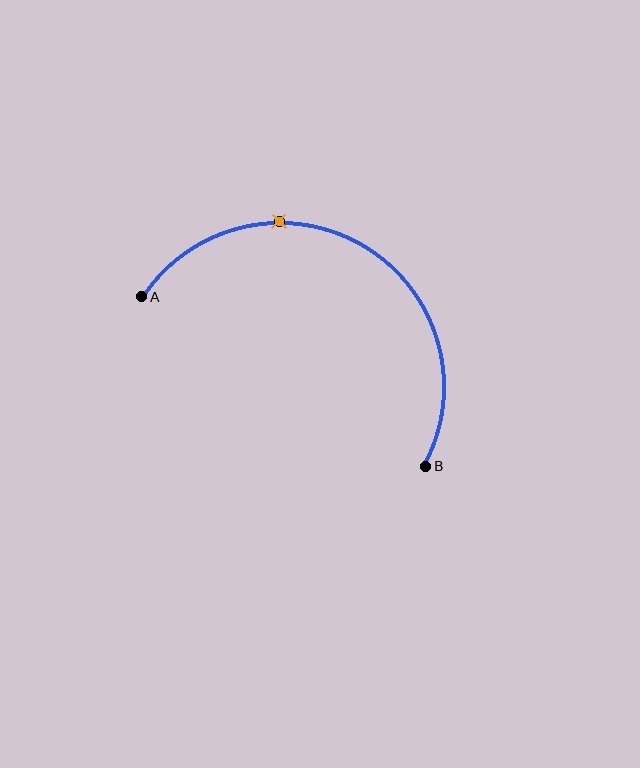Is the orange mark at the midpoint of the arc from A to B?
No. The orange mark lies on the arc but is closer to endpoint A. The arc midpoint would be at the point on the curve equidistant along the arc from both A and B.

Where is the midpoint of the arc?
The arc midpoint is the point on the curve farthest from the straight line joining A and B. It sits above that line.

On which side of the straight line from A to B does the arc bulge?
The arc bulges above the straight line connecting A and B.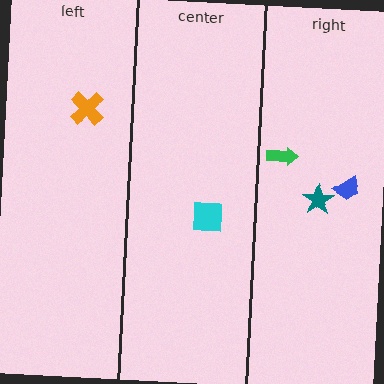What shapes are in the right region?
The green arrow, the blue trapezoid, the teal star.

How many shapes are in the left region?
1.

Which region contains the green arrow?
The right region.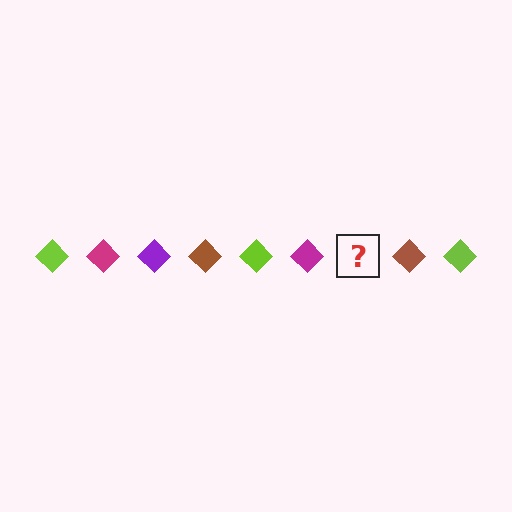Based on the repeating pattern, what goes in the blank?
The blank should be a purple diamond.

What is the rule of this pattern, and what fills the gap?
The rule is that the pattern cycles through lime, magenta, purple, brown diamonds. The gap should be filled with a purple diamond.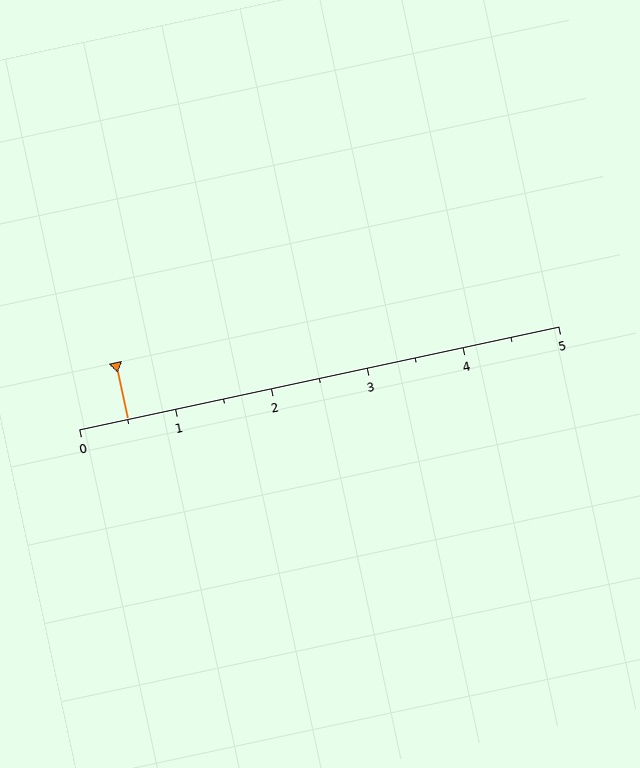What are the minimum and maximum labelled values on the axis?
The axis runs from 0 to 5.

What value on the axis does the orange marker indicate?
The marker indicates approximately 0.5.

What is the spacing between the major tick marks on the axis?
The major ticks are spaced 1 apart.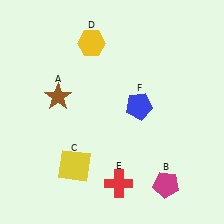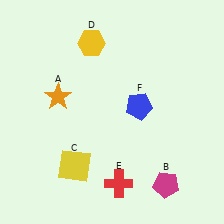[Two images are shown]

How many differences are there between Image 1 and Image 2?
There is 1 difference between the two images.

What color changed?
The star (A) changed from brown in Image 1 to orange in Image 2.